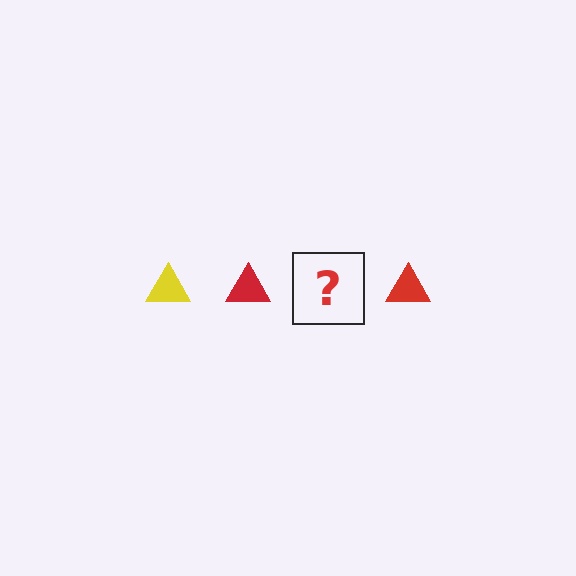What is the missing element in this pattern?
The missing element is a yellow triangle.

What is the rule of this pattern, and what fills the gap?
The rule is that the pattern cycles through yellow, red triangles. The gap should be filled with a yellow triangle.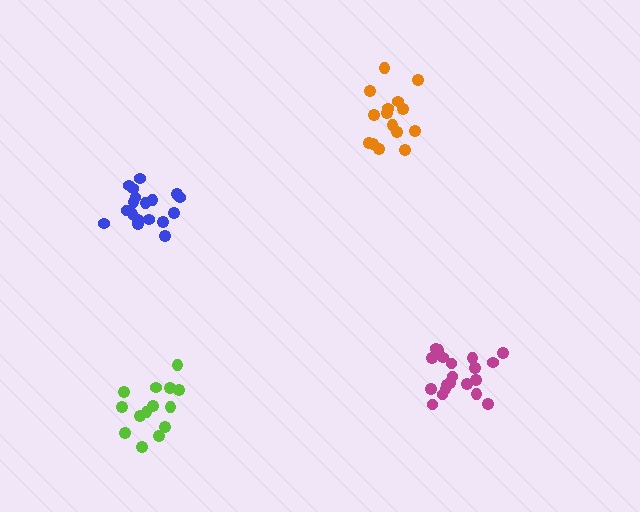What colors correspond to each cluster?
The clusters are colored: magenta, orange, blue, lime.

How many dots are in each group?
Group 1: 20 dots, Group 2: 15 dots, Group 3: 18 dots, Group 4: 14 dots (67 total).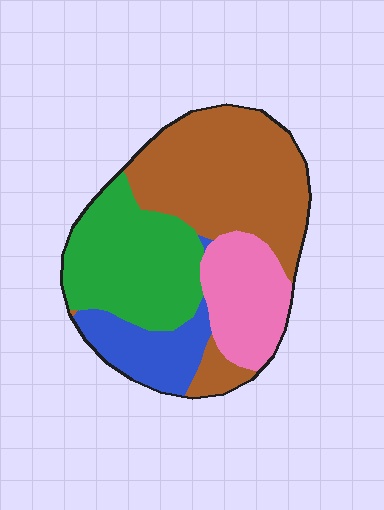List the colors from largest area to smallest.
From largest to smallest: brown, green, pink, blue.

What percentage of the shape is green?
Green covers about 30% of the shape.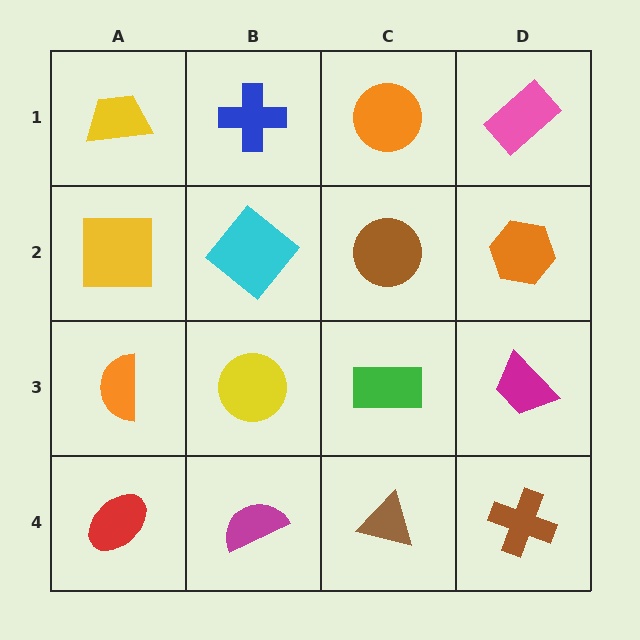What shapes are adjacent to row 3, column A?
A yellow square (row 2, column A), a red ellipse (row 4, column A), a yellow circle (row 3, column B).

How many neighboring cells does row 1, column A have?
2.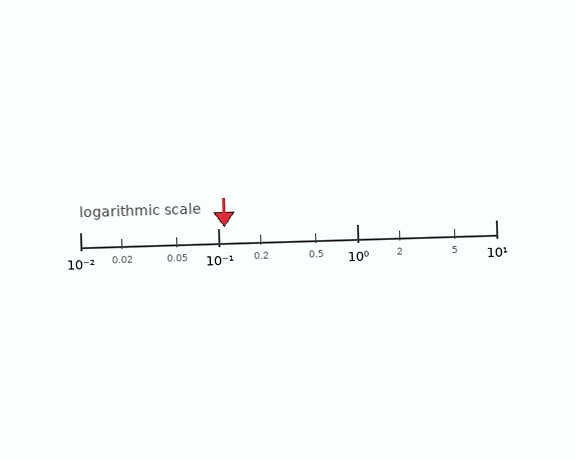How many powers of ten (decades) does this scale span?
The scale spans 3 decades, from 0.01 to 10.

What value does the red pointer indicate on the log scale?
The pointer indicates approximately 0.11.